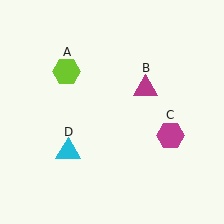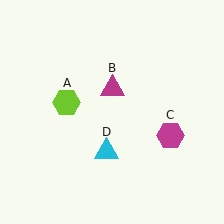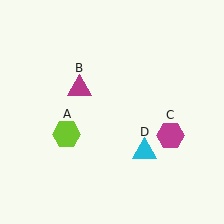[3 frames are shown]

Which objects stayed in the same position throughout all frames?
Magenta hexagon (object C) remained stationary.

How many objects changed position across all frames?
3 objects changed position: lime hexagon (object A), magenta triangle (object B), cyan triangle (object D).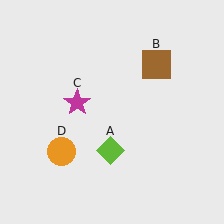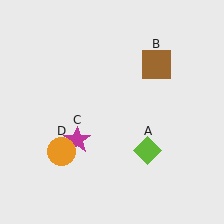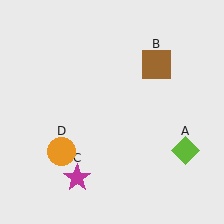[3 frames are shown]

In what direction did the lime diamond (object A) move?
The lime diamond (object A) moved right.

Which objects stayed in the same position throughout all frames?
Brown square (object B) and orange circle (object D) remained stationary.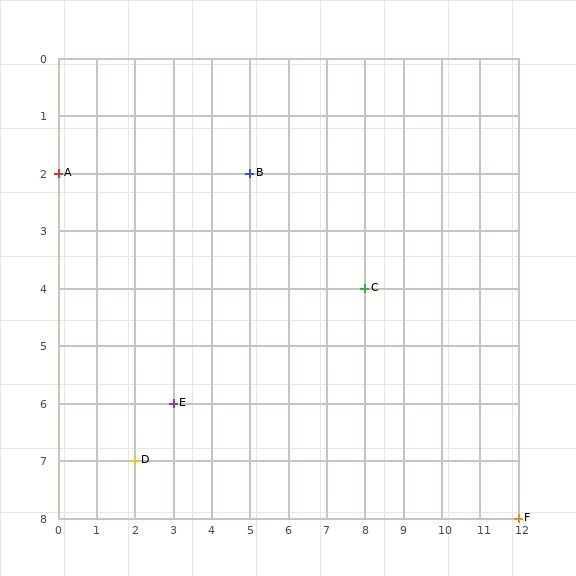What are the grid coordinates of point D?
Point D is at grid coordinates (2, 7).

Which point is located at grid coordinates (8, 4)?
Point C is at (8, 4).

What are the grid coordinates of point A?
Point A is at grid coordinates (0, 2).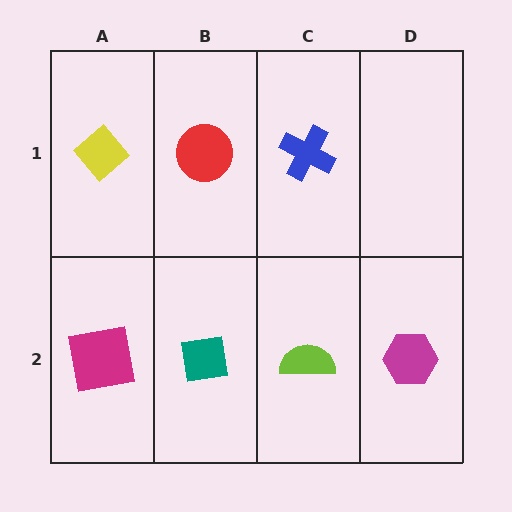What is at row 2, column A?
A magenta square.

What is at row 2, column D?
A magenta hexagon.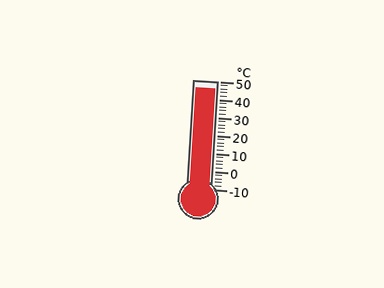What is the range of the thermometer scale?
The thermometer scale ranges from -10°C to 50°C.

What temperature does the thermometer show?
The thermometer shows approximately 46°C.